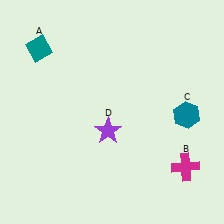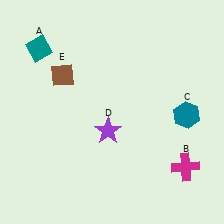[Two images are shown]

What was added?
A brown diamond (E) was added in Image 2.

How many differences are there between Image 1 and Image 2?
There is 1 difference between the two images.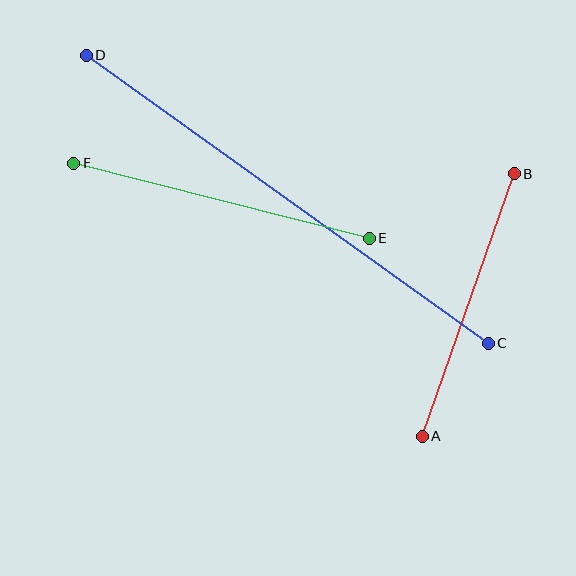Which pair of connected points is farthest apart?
Points C and D are farthest apart.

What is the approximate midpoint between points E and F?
The midpoint is at approximately (221, 201) pixels.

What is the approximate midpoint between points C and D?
The midpoint is at approximately (287, 199) pixels.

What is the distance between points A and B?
The distance is approximately 278 pixels.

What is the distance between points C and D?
The distance is approximately 494 pixels.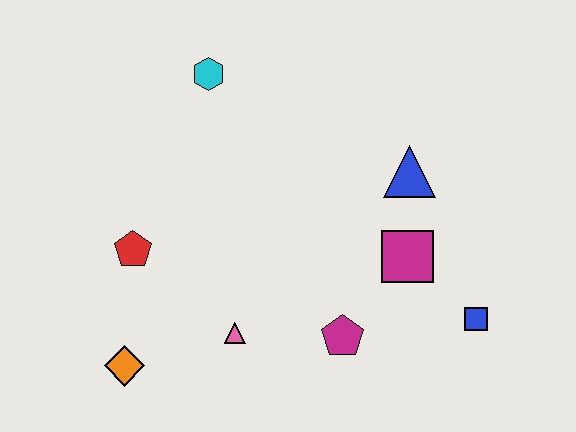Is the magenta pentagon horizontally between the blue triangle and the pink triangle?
Yes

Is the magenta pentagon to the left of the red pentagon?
No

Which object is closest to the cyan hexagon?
The red pentagon is closest to the cyan hexagon.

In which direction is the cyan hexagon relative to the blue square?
The cyan hexagon is to the left of the blue square.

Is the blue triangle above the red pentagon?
Yes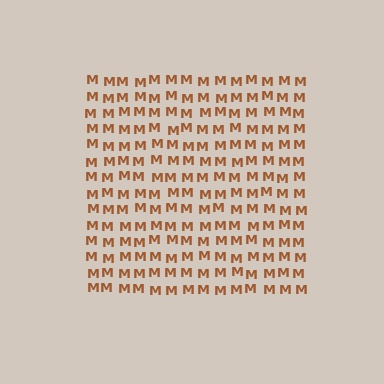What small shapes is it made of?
It is made of small letter M's.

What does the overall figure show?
The overall figure shows a square.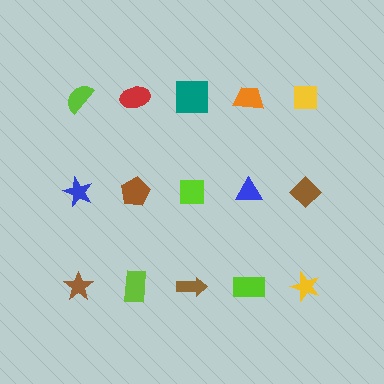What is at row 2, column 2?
A brown pentagon.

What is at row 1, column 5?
A yellow square.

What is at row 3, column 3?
A brown arrow.